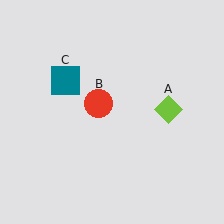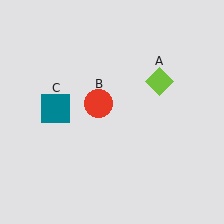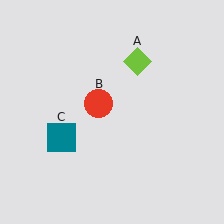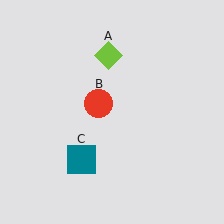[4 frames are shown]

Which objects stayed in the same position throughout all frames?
Red circle (object B) remained stationary.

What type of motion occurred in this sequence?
The lime diamond (object A), teal square (object C) rotated counterclockwise around the center of the scene.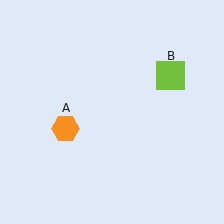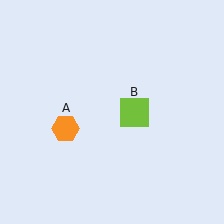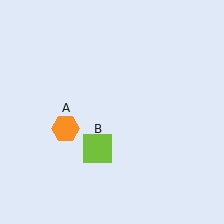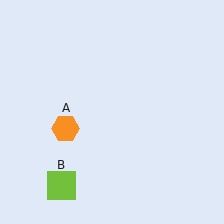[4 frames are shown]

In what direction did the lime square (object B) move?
The lime square (object B) moved down and to the left.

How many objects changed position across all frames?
1 object changed position: lime square (object B).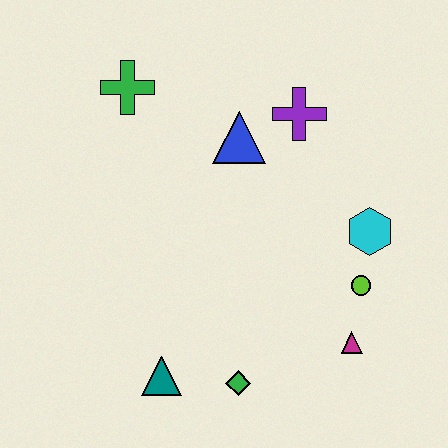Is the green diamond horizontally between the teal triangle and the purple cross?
Yes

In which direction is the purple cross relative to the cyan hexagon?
The purple cross is above the cyan hexagon.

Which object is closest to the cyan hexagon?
The lime circle is closest to the cyan hexagon.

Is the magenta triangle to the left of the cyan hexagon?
Yes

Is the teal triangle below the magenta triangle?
Yes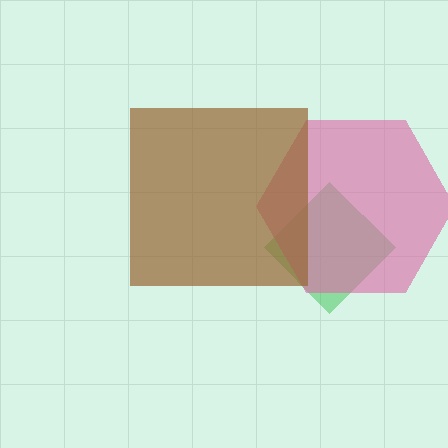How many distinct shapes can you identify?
There are 3 distinct shapes: a green diamond, a pink hexagon, a brown square.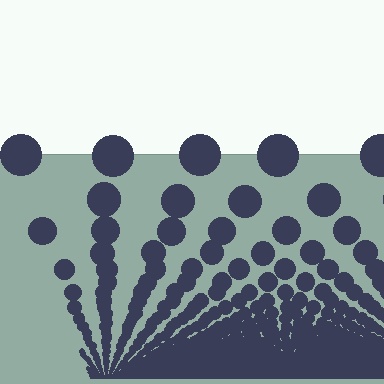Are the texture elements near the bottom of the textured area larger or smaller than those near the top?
Smaller. The gradient is inverted — elements near the bottom are smaller and denser.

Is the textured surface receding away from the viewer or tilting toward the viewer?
The surface appears to tilt toward the viewer. Texture elements get larger and sparser toward the top.